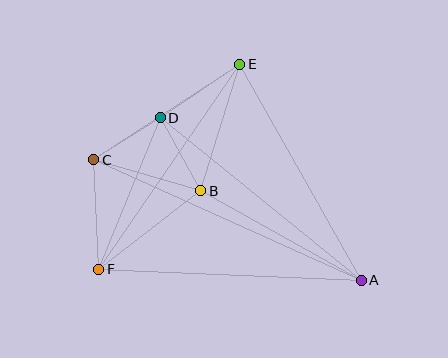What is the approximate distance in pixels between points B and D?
The distance between B and D is approximately 84 pixels.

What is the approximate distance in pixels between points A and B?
The distance between A and B is approximately 184 pixels.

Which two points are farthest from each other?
Points A and C are farthest from each other.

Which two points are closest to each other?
Points C and D are closest to each other.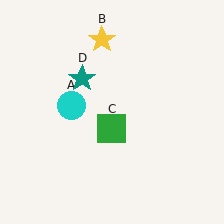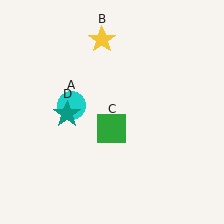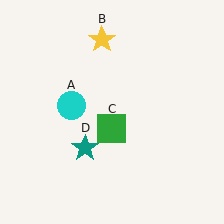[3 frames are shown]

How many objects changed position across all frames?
1 object changed position: teal star (object D).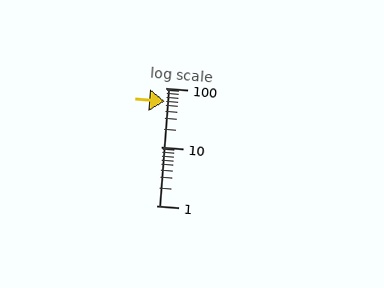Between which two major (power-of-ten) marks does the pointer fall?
The pointer is between 10 and 100.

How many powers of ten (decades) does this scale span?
The scale spans 2 decades, from 1 to 100.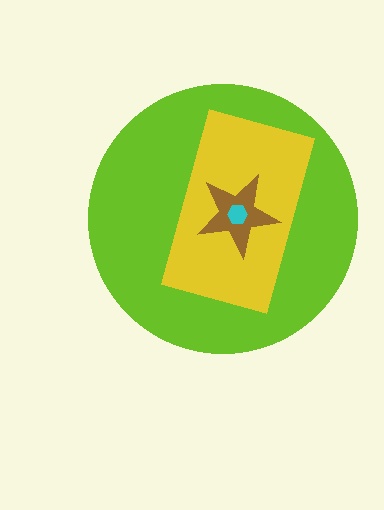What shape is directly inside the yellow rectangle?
The brown star.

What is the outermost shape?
The lime circle.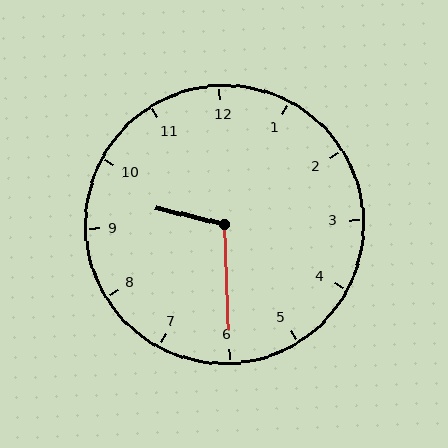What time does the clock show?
9:30.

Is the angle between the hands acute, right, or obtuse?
It is obtuse.